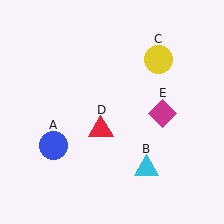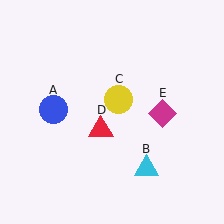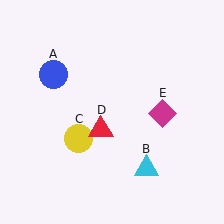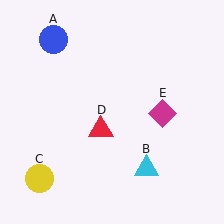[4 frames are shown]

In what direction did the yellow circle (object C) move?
The yellow circle (object C) moved down and to the left.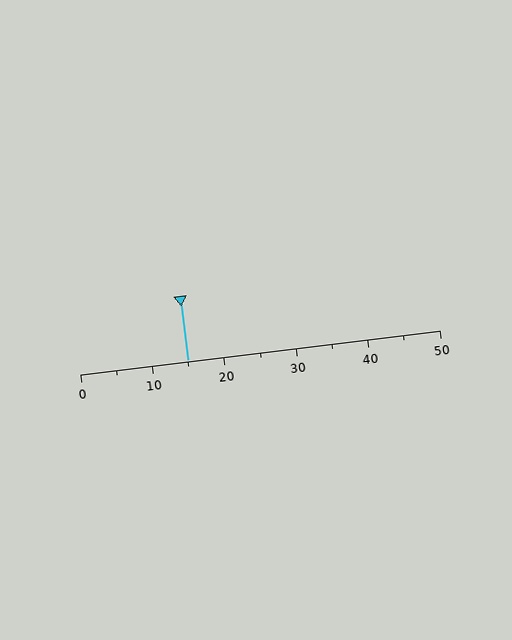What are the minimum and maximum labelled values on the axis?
The axis runs from 0 to 50.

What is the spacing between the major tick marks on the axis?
The major ticks are spaced 10 apart.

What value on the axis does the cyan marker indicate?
The marker indicates approximately 15.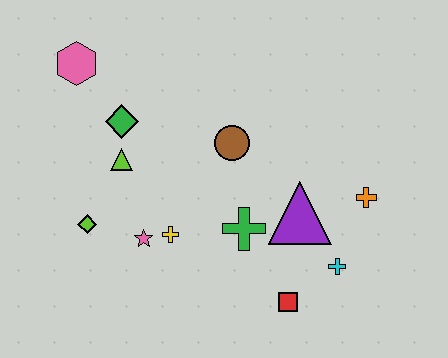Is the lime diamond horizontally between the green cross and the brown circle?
No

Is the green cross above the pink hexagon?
No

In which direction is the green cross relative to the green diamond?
The green cross is to the right of the green diamond.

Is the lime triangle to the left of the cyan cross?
Yes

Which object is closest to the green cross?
The purple triangle is closest to the green cross.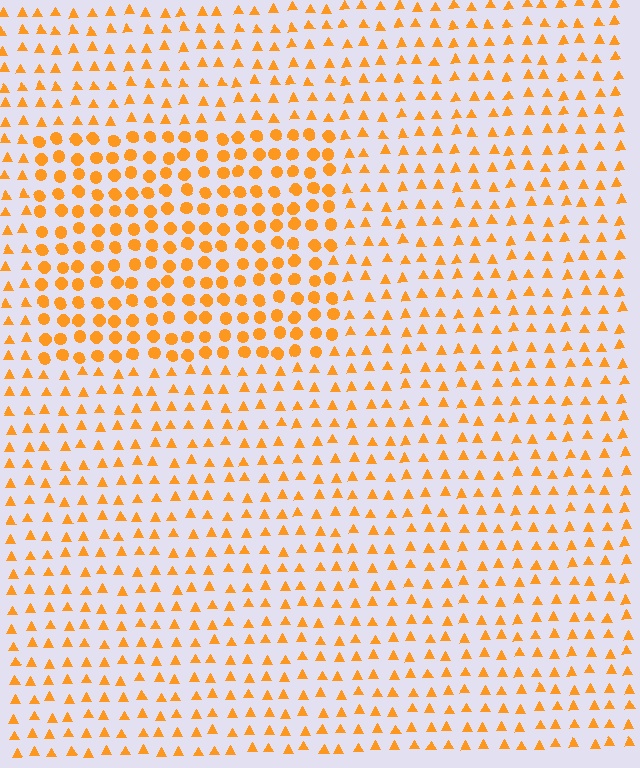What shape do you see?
I see a rectangle.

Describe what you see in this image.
The image is filled with small orange elements arranged in a uniform grid. A rectangle-shaped region contains circles, while the surrounding area contains triangles. The boundary is defined purely by the change in element shape.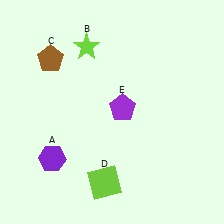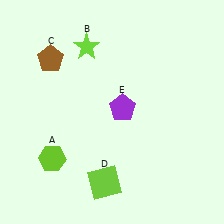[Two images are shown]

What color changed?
The hexagon (A) changed from purple in Image 1 to lime in Image 2.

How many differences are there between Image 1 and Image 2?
There is 1 difference between the two images.